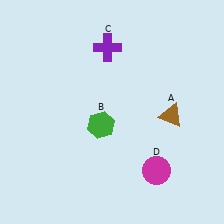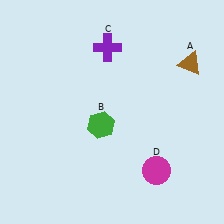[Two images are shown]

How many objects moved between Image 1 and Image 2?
1 object moved between the two images.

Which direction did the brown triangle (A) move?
The brown triangle (A) moved up.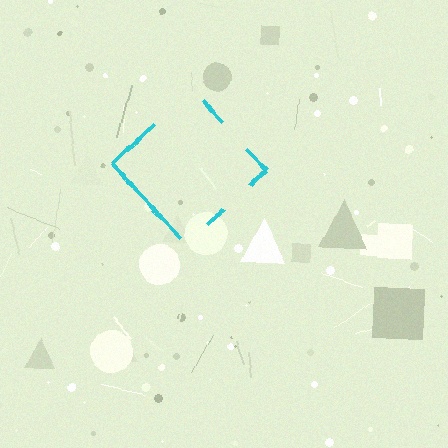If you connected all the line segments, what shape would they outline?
They would outline a diamond.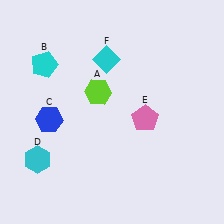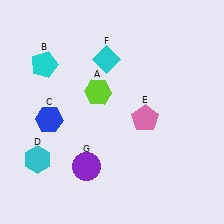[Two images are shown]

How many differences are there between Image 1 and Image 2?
There is 1 difference between the two images.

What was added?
A purple circle (G) was added in Image 2.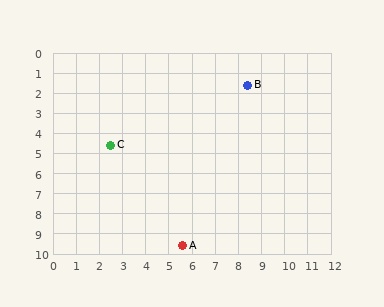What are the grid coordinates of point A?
Point A is at approximately (5.6, 9.6).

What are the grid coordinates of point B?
Point B is at approximately (8.4, 1.6).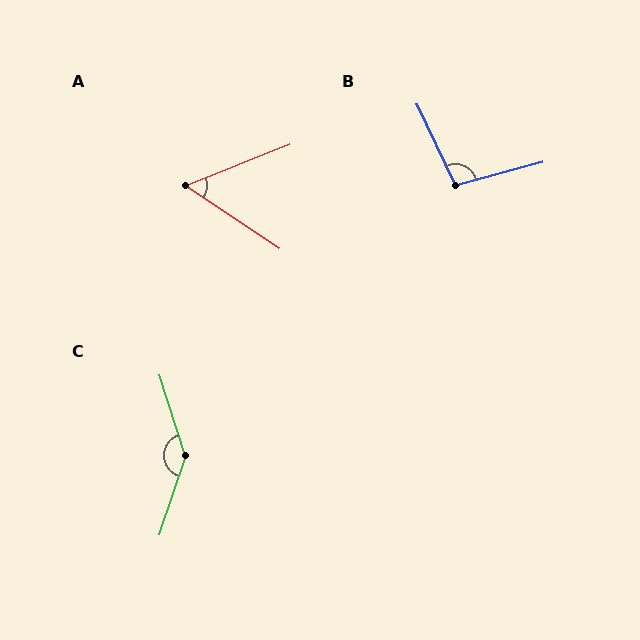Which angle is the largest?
C, at approximately 144 degrees.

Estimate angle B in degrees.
Approximately 100 degrees.